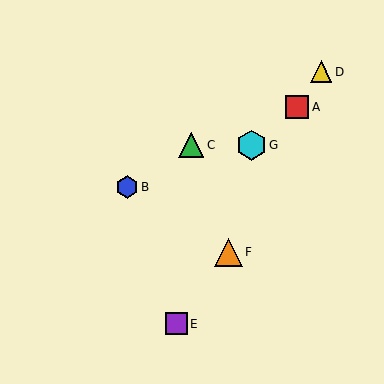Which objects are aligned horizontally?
Objects C, G are aligned horizontally.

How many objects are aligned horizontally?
2 objects (C, G) are aligned horizontally.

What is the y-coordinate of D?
Object D is at y≈72.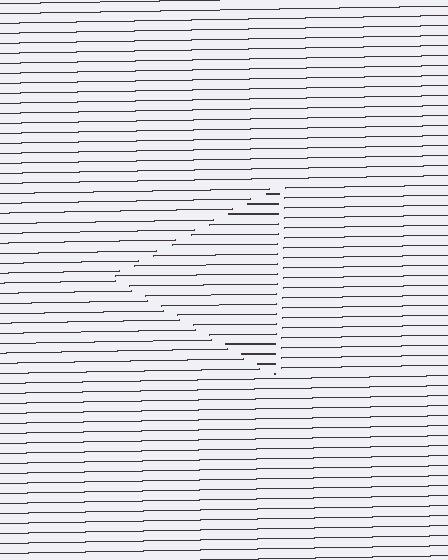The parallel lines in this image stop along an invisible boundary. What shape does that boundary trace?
An illusory triangle. The interior of the shape contains the same grating, shifted by half a period — the contour is defined by the phase discontinuity where line-ends from the inner and outer gratings abut.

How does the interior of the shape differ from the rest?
The interior of the shape contains the same grating, shifted by half a period — the contour is defined by the phase discontinuity where line-ends from the inner and outer gratings abut.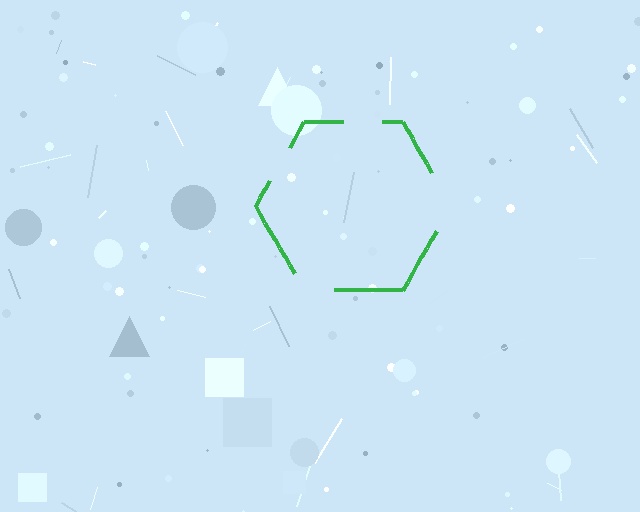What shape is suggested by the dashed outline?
The dashed outline suggests a hexagon.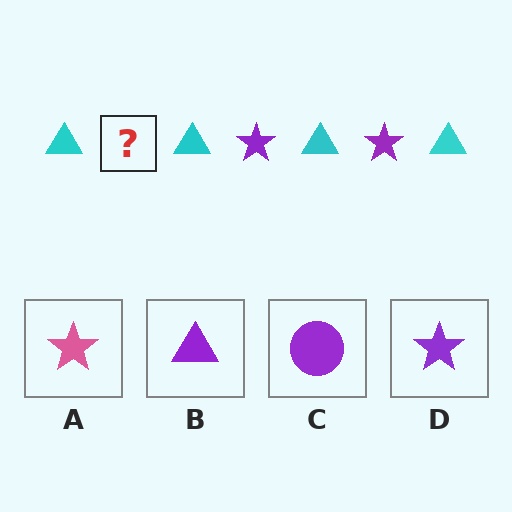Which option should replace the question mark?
Option D.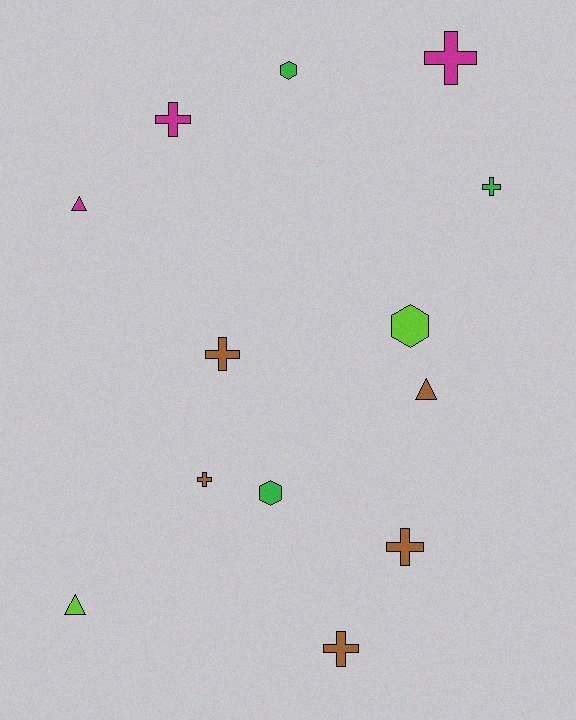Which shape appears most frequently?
Cross, with 7 objects.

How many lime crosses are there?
There are no lime crosses.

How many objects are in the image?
There are 13 objects.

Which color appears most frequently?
Brown, with 5 objects.